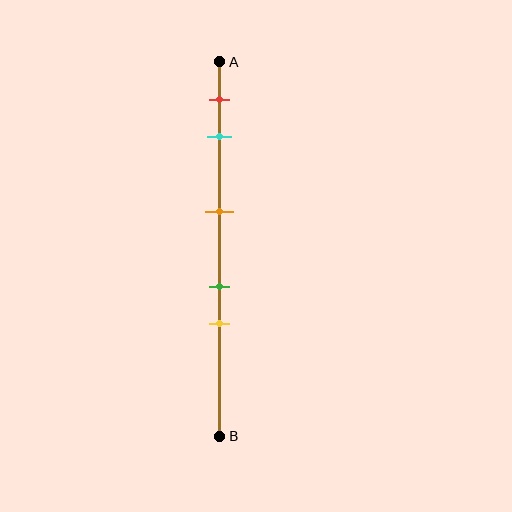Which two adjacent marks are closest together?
The green and yellow marks are the closest adjacent pair.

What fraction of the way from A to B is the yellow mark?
The yellow mark is approximately 70% (0.7) of the way from A to B.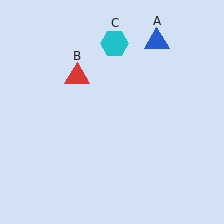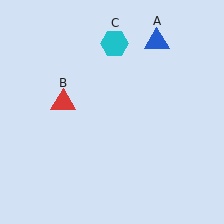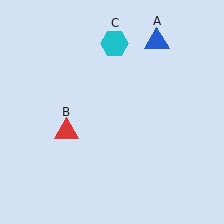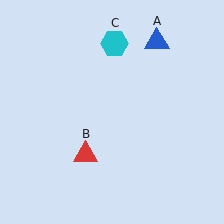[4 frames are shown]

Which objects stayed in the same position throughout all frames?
Blue triangle (object A) and cyan hexagon (object C) remained stationary.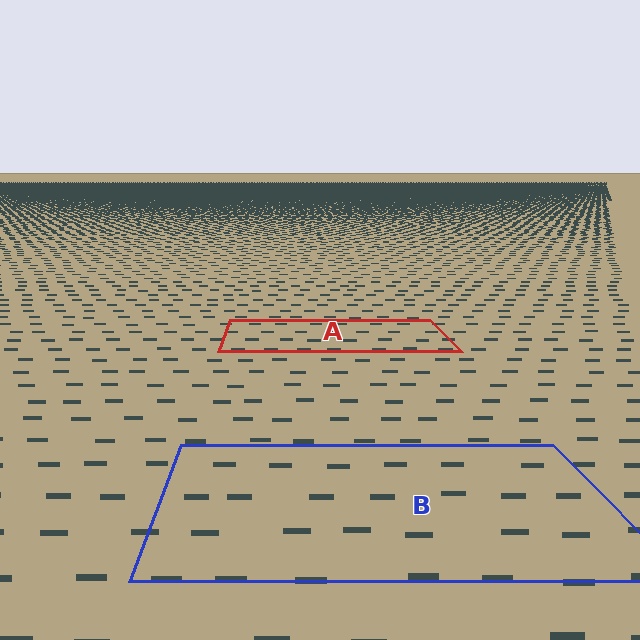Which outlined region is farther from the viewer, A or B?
Region A is farther from the viewer — the texture elements inside it appear smaller and more densely packed.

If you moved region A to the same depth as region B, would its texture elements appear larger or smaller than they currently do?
They would appear larger. At a closer depth, the same texture elements are projected at a bigger on-screen size.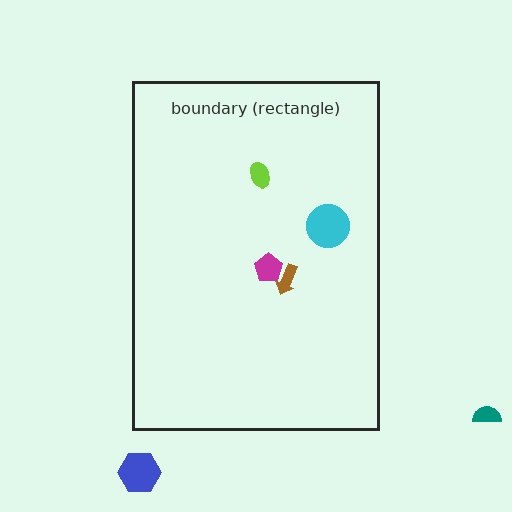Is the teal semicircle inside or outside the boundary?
Outside.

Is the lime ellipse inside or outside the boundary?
Inside.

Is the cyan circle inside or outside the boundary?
Inside.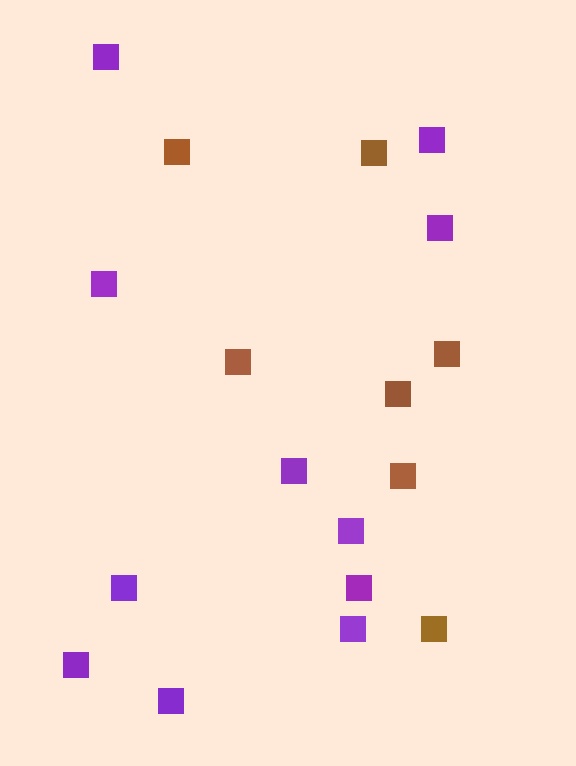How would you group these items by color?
There are 2 groups: one group of brown squares (7) and one group of purple squares (11).